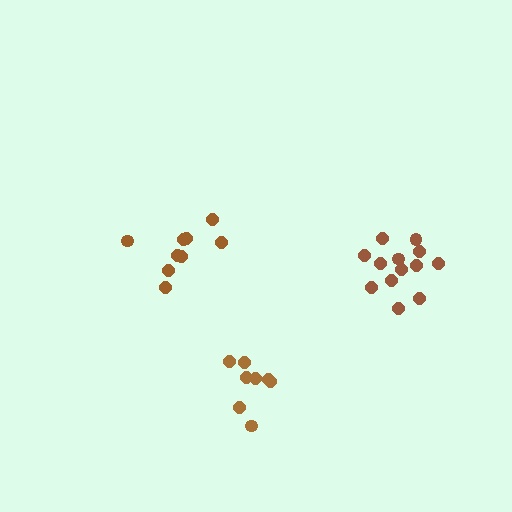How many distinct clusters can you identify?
There are 3 distinct clusters.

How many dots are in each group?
Group 1: 9 dots, Group 2: 13 dots, Group 3: 8 dots (30 total).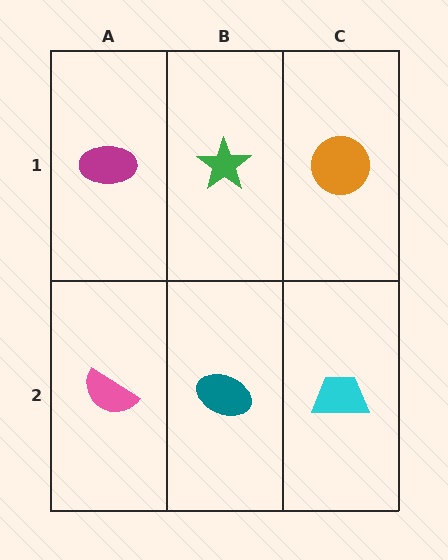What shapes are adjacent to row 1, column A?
A pink semicircle (row 2, column A), a green star (row 1, column B).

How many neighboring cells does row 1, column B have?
3.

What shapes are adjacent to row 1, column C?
A cyan trapezoid (row 2, column C), a green star (row 1, column B).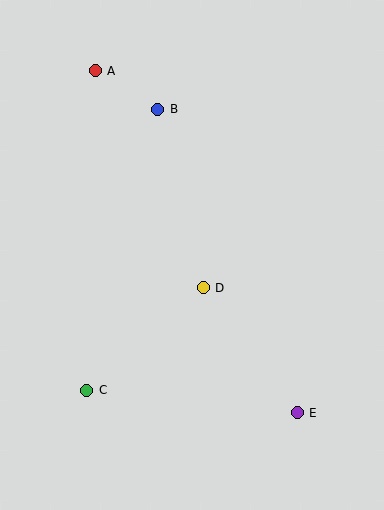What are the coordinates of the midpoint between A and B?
The midpoint between A and B is at (126, 90).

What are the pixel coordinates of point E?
Point E is at (297, 413).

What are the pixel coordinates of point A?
Point A is at (95, 71).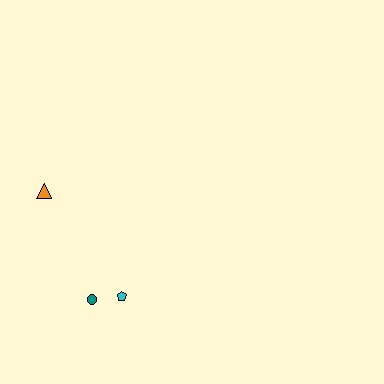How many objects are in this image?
There are 3 objects.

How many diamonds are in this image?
There are no diamonds.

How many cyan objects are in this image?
There is 1 cyan object.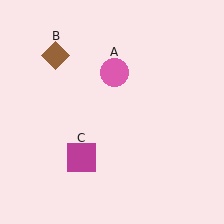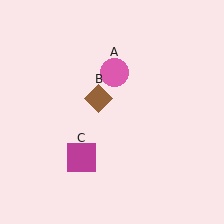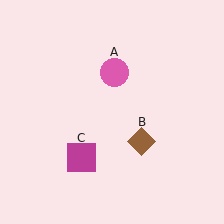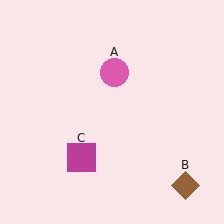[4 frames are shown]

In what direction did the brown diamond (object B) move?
The brown diamond (object B) moved down and to the right.